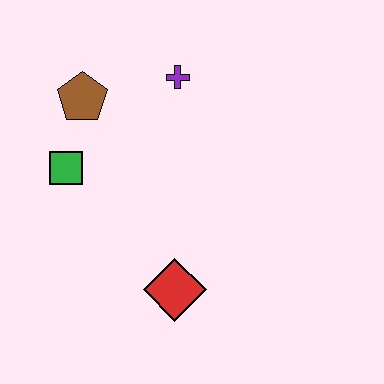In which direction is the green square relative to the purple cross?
The green square is to the left of the purple cross.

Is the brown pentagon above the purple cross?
No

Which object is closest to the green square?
The brown pentagon is closest to the green square.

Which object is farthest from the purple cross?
The red diamond is farthest from the purple cross.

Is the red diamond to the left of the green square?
No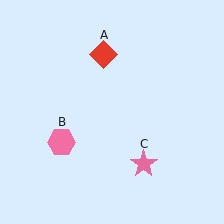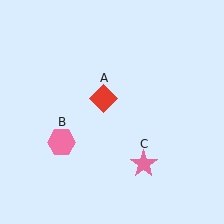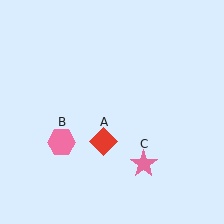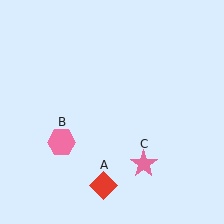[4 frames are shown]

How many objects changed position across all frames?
1 object changed position: red diamond (object A).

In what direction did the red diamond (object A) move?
The red diamond (object A) moved down.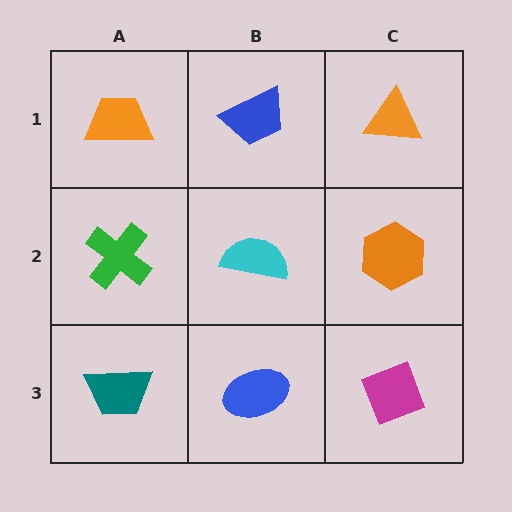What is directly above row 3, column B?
A cyan semicircle.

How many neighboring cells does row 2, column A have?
3.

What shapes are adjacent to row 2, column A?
An orange trapezoid (row 1, column A), a teal trapezoid (row 3, column A), a cyan semicircle (row 2, column B).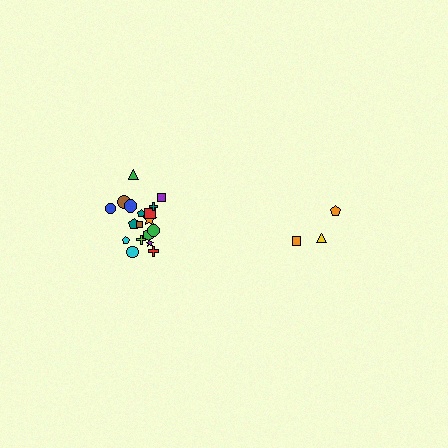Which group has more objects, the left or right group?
The left group.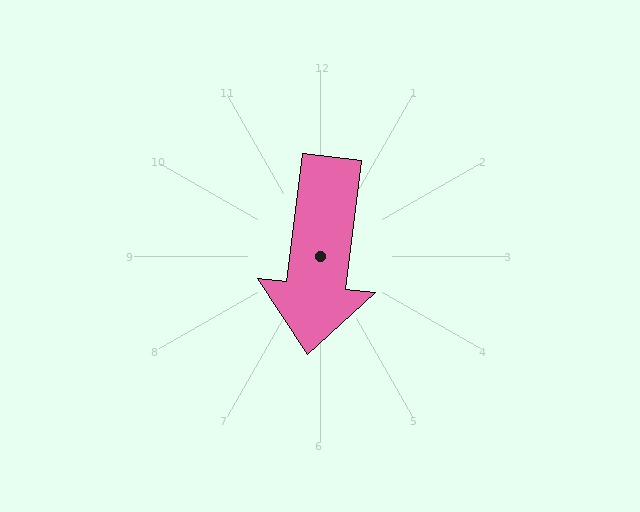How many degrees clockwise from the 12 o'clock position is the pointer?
Approximately 187 degrees.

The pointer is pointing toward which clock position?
Roughly 6 o'clock.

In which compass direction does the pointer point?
South.